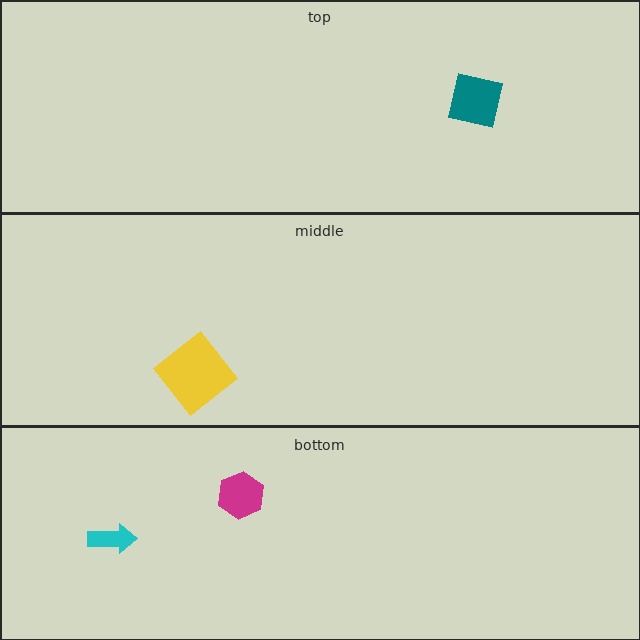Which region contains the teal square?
The top region.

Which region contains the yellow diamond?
The middle region.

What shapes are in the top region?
The teal square.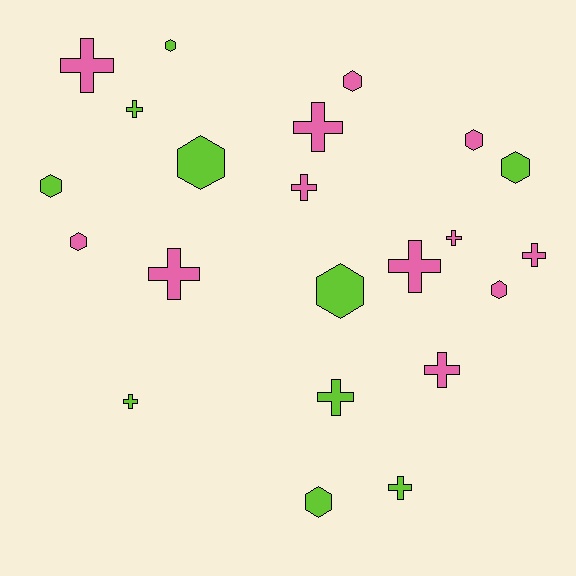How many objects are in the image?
There are 22 objects.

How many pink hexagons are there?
There are 4 pink hexagons.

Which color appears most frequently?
Pink, with 12 objects.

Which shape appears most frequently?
Cross, with 12 objects.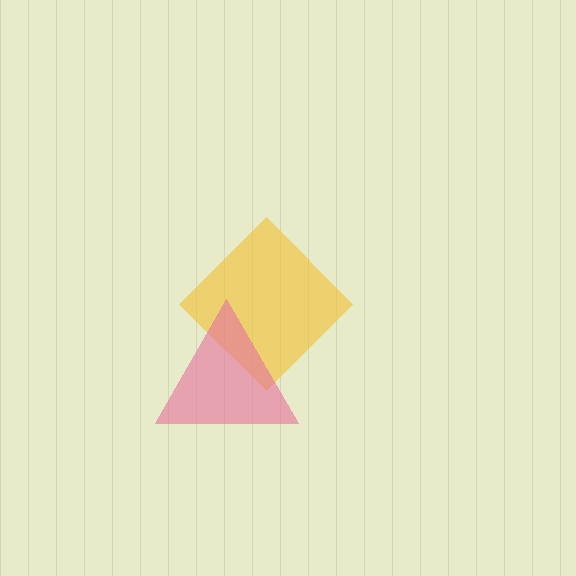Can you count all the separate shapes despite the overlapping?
Yes, there are 2 separate shapes.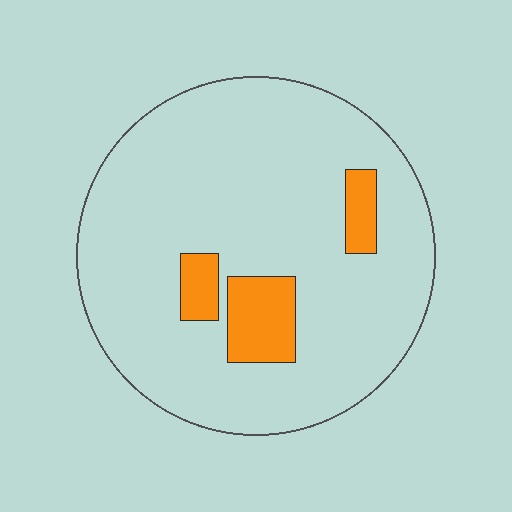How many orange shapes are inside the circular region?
3.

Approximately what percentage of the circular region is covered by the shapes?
Approximately 10%.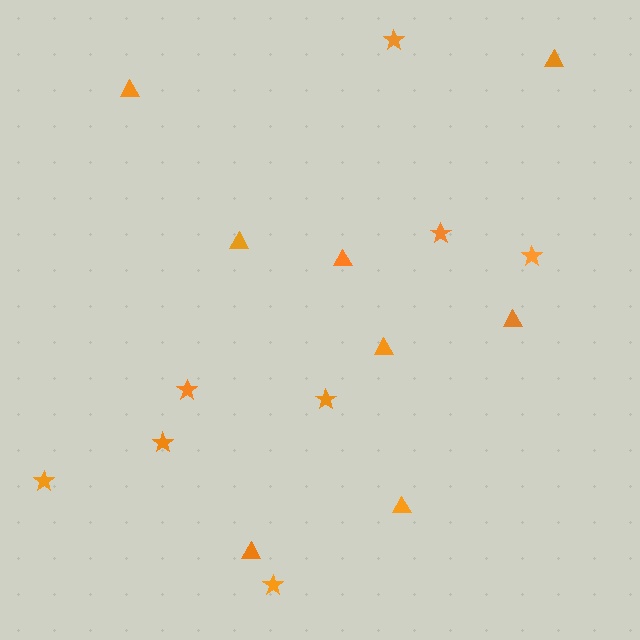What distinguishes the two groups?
There are 2 groups: one group of triangles (8) and one group of stars (8).